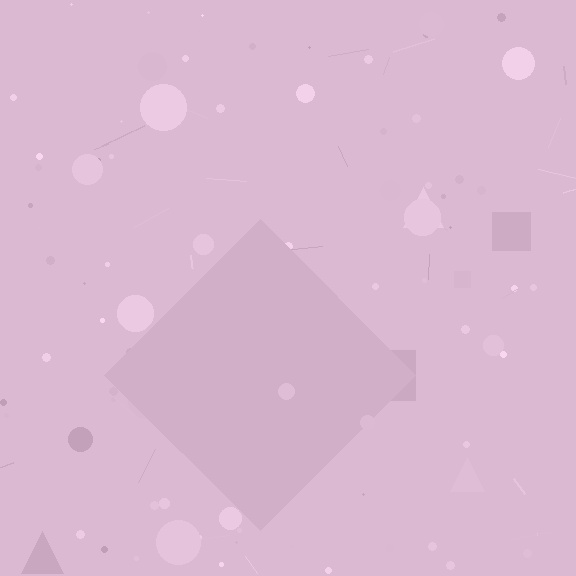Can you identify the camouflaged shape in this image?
The camouflaged shape is a diamond.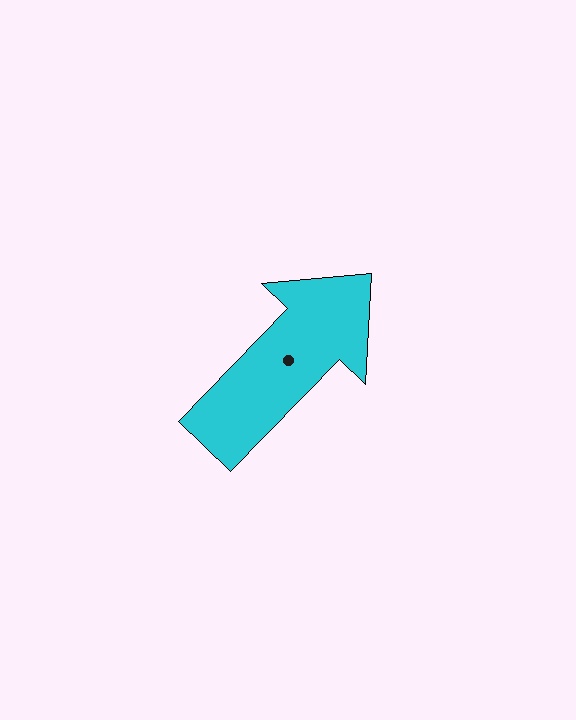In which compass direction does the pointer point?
Northeast.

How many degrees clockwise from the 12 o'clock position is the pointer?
Approximately 44 degrees.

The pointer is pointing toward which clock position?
Roughly 1 o'clock.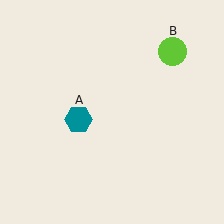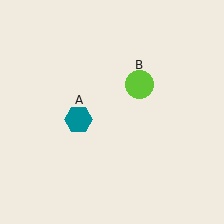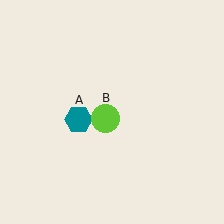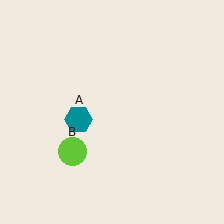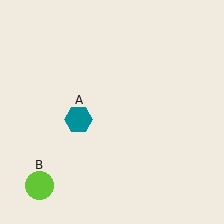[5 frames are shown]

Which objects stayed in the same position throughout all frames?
Teal hexagon (object A) remained stationary.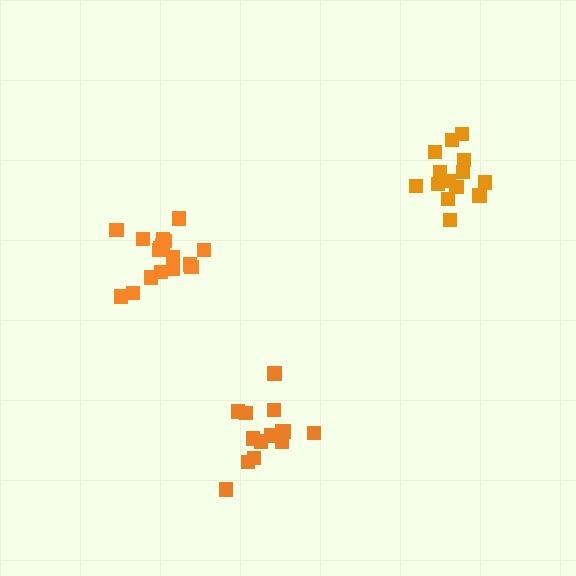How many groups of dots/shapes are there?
There are 3 groups.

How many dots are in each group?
Group 1: 17 dots, Group 2: 14 dots, Group 3: 14 dots (45 total).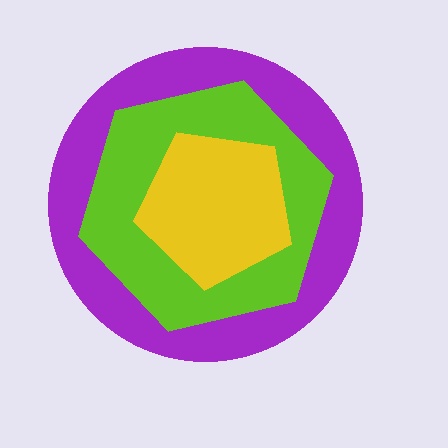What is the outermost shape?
The purple circle.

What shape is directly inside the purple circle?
The lime hexagon.